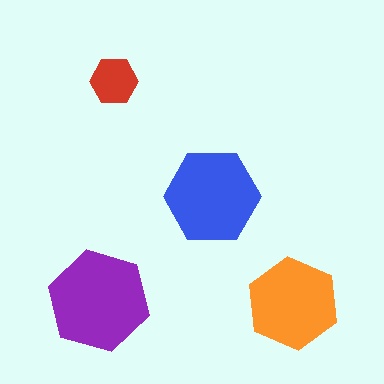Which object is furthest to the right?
The orange hexagon is rightmost.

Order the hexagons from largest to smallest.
the purple one, the blue one, the orange one, the red one.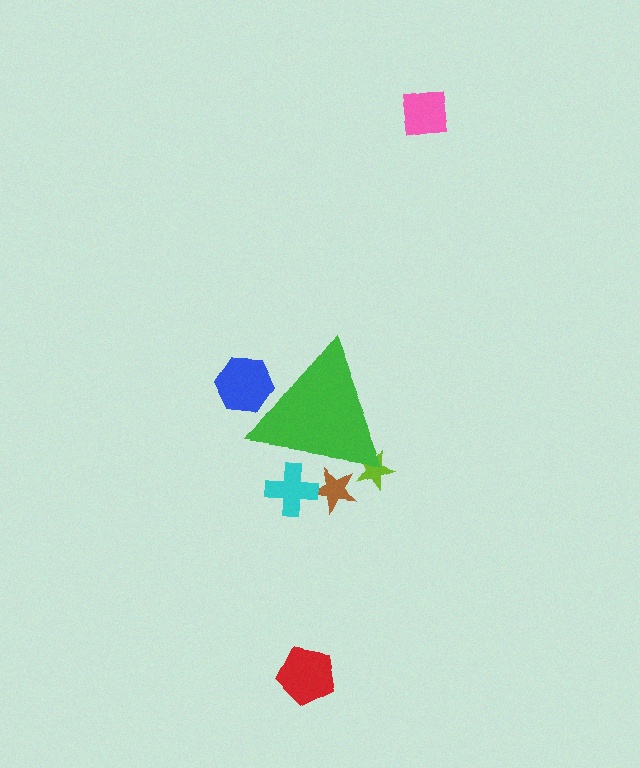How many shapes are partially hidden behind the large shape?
4 shapes are partially hidden.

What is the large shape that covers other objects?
A green triangle.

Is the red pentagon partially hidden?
No, the red pentagon is fully visible.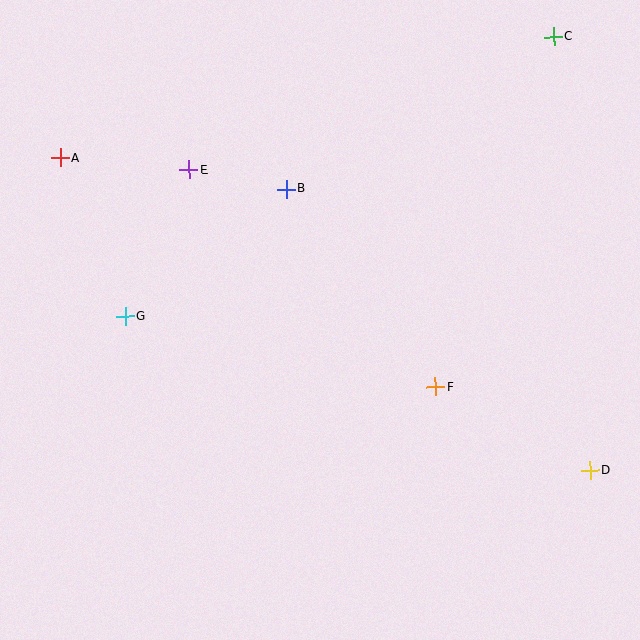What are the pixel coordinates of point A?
Point A is at (60, 158).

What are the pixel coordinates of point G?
Point G is at (125, 316).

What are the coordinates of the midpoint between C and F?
The midpoint between C and F is at (495, 212).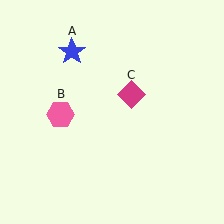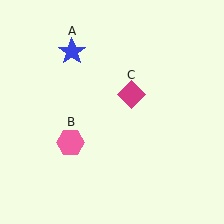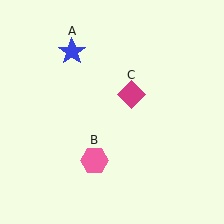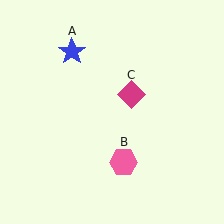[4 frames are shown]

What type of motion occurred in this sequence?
The pink hexagon (object B) rotated counterclockwise around the center of the scene.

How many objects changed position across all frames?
1 object changed position: pink hexagon (object B).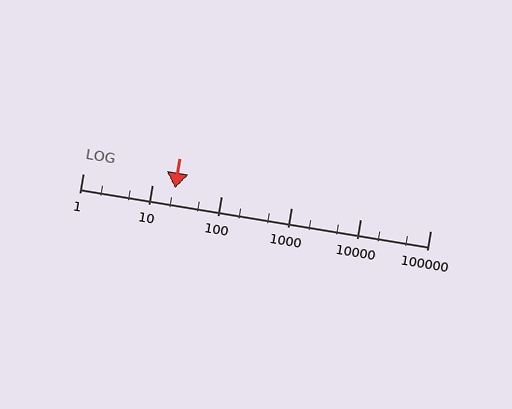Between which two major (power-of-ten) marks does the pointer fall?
The pointer is between 10 and 100.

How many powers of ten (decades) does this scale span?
The scale spans 5 decades, from 1 to 100000.